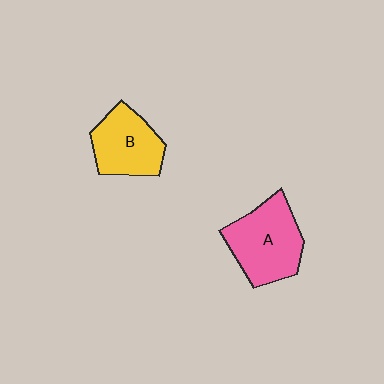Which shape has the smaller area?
Shape B (yellow).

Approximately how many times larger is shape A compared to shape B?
Approximately 1.2 times.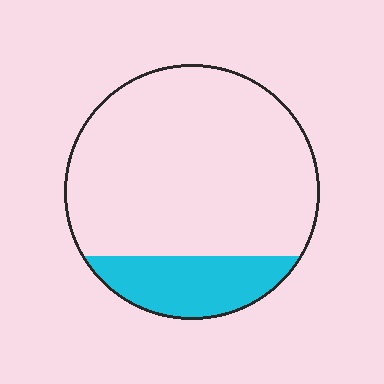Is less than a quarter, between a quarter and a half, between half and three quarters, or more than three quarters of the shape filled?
Less than a quarter.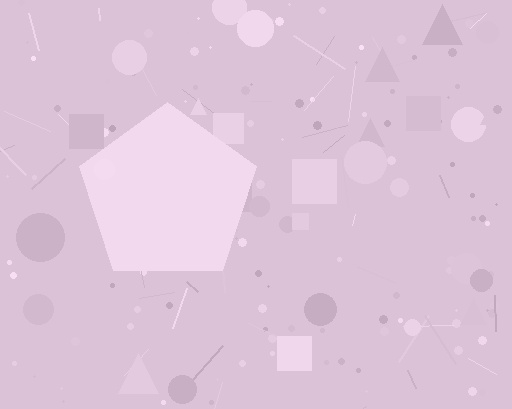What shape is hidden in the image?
A pentagon is hidden in the image.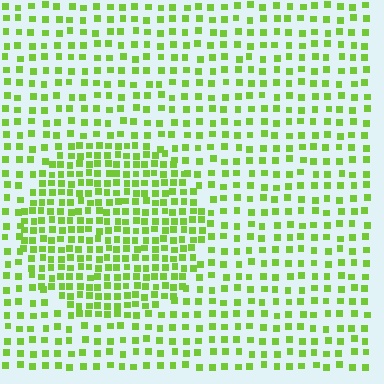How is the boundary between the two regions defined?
The boundary is defined by a change in element density (approximately 1.9x ratio). All elements are the same color, size, and shape.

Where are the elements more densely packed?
The elements are more densely packed inside the circle boundary.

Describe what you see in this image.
The image contains small lime elements arranged at two different densities. A circle-shaped region is visible where the elements are more densely packed than the surrounding area.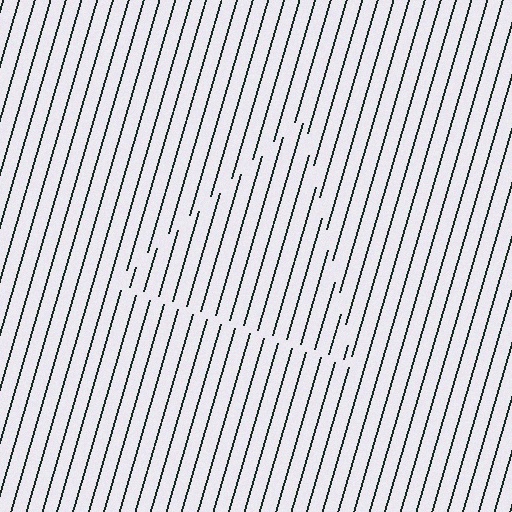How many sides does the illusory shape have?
3 sides — the line-ends trace a triangle.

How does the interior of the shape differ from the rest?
The interior of the shape contains the same grating, shifted by half a period — the contour is defined by the phase discontinuity where line-ends from the inner and outer gratings abut.